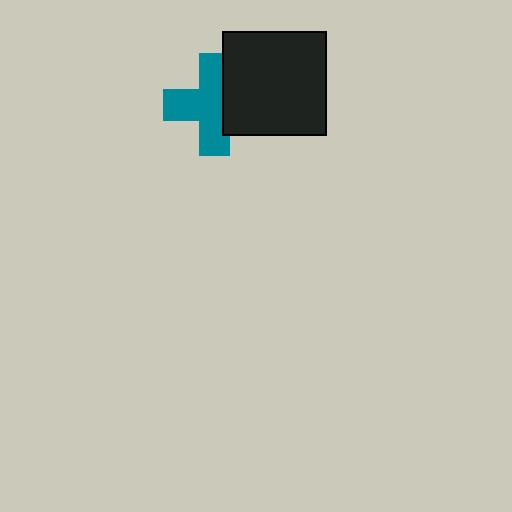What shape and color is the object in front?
The object in front is a black square.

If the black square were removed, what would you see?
You would see the complete teal cross.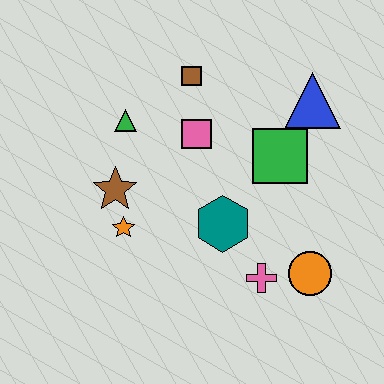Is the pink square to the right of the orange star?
Yes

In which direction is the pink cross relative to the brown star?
The pink cross is to the right of the brown star.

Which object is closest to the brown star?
The orange star is closest to the brown star.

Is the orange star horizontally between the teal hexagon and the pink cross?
No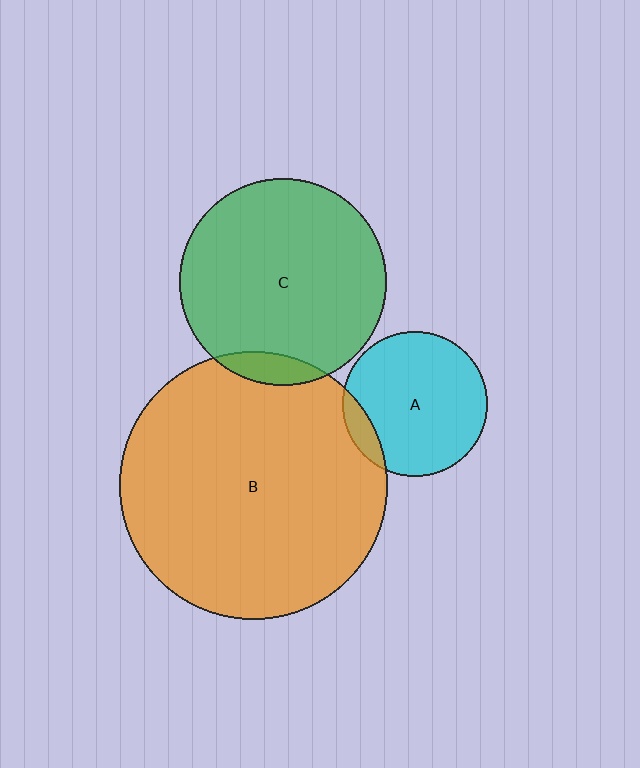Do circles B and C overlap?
Yes.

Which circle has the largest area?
Circle B (orange).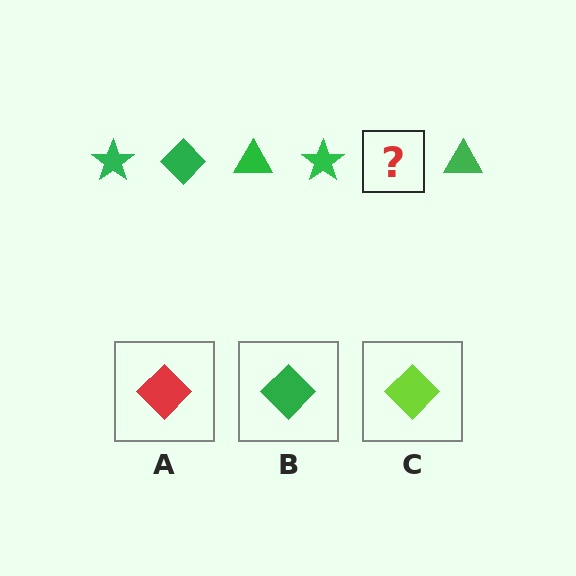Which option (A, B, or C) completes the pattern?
B.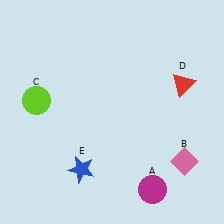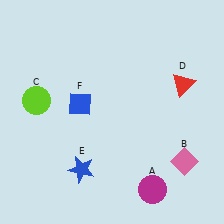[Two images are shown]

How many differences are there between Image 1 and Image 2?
There is 1 difference between the two images.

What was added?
A blue diamond (F) was added in Image 2.